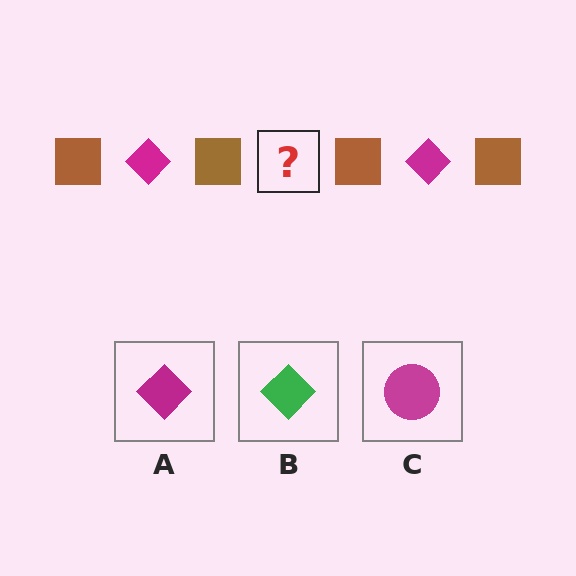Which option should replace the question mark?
Option A.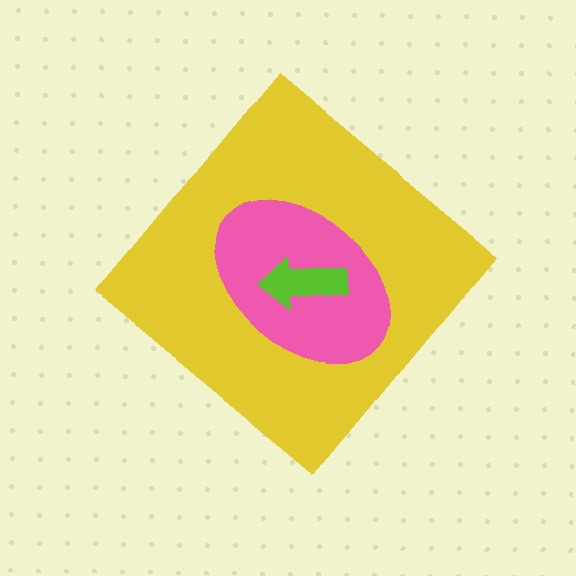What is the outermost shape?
The yellow diamond.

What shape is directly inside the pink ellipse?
The lime arrow.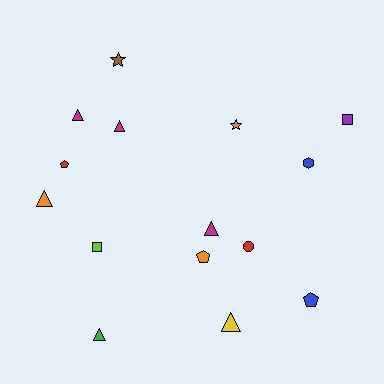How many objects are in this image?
There are 15 objects.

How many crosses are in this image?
There are no crosses.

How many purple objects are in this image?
There is 1 purple object.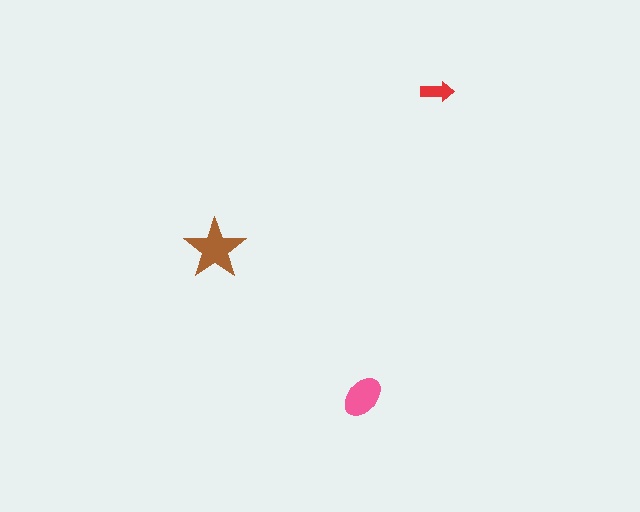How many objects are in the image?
There are 3 objects in the image.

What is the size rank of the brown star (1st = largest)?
1st.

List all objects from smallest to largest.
The red arrow, the pink ellipse, the brown star.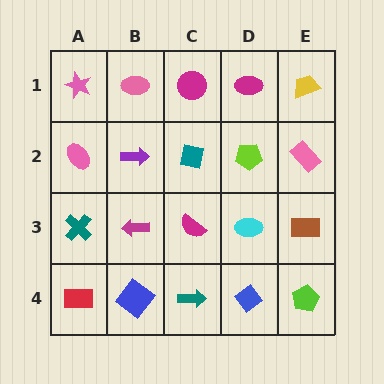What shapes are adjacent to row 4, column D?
A cyan ellipse (row 3, column D), a teal arrow (row 4, column C), a lime pentagon (row 4, column E).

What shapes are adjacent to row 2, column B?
A pink ellipse (row 1, column B), a magenta arrow (row 3, column B), a pink ellipse (row 2, column A), a teal square (row 2, column C).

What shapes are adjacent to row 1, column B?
A purple arrow (row 2, column B), a pink star (row 1, column A), a magenta circle (row 1, column C).